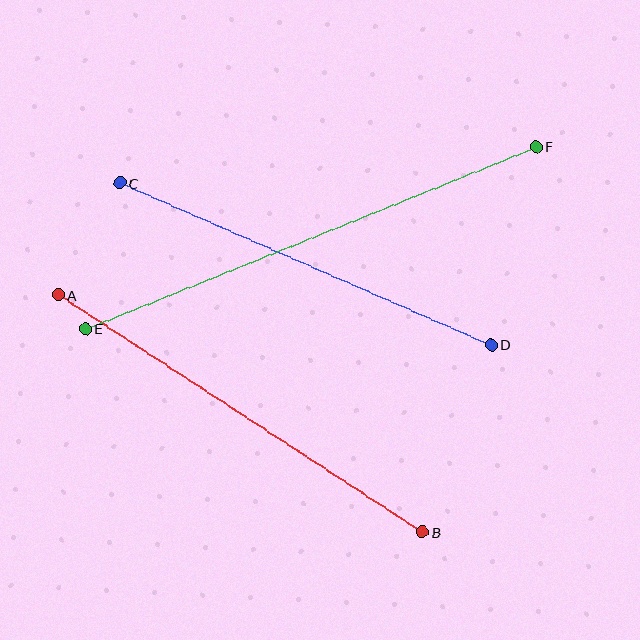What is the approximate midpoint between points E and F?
The midpoint is at approximately (311, 238) pixels.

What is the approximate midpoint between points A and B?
The midpoint is at approximately (240, 413) pixels.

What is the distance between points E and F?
The distance is approximately 486 pixels.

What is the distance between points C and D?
The distance is approximately 405 pixels.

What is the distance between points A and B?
The distance is approximately 435 pixels.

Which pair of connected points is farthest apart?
Points E and F are farthest apart.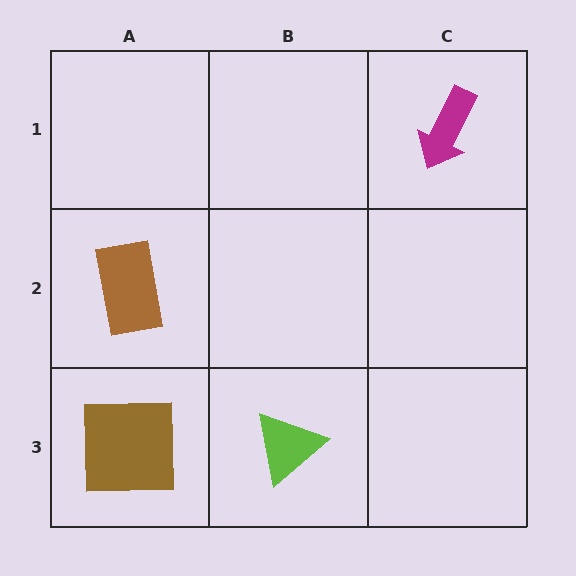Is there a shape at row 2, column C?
No, that cell is empty.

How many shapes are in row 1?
1 shape.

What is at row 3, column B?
A lime triangle.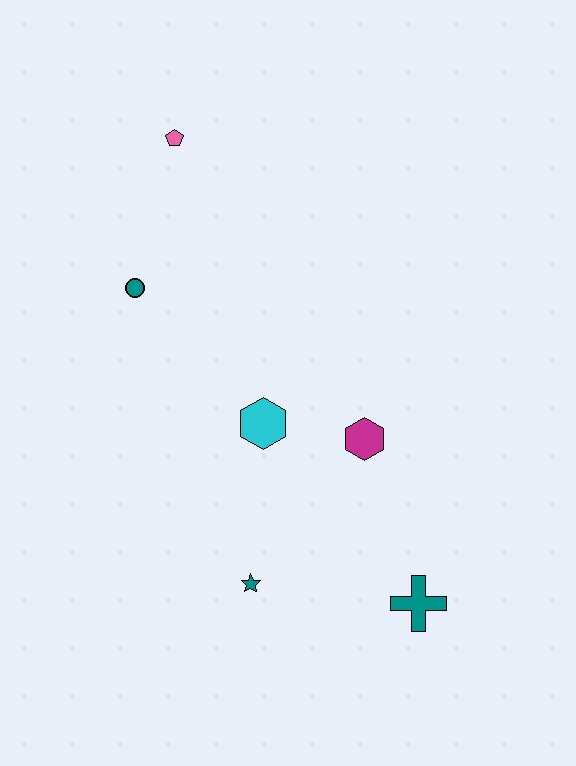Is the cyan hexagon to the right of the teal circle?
Yes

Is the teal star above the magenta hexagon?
No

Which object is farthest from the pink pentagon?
The teal cross is farthest from the pink pentagon.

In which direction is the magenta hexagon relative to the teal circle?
The magenta hexagon is to the right of the teal circle.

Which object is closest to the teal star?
The cyan hexagon is closest to the teal star.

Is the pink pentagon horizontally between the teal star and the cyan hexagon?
No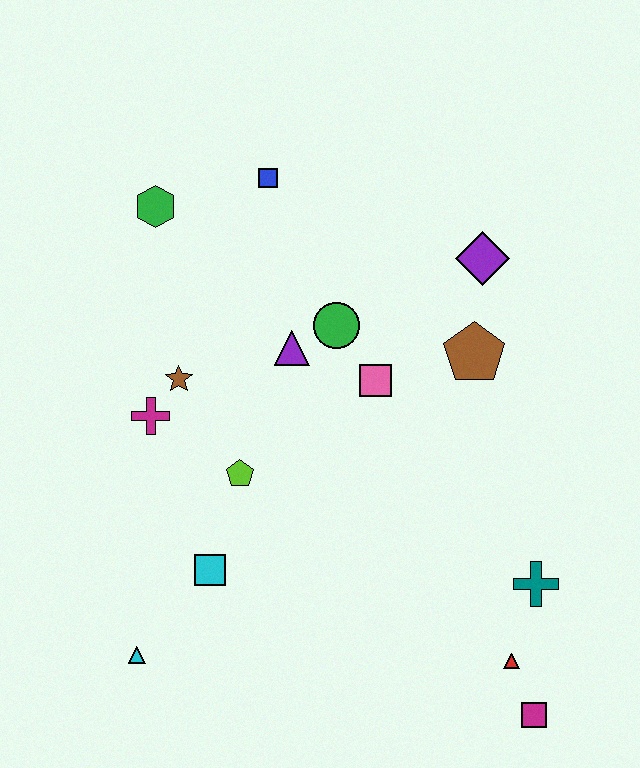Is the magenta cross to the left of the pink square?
Yes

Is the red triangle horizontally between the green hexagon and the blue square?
No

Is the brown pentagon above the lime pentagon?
Yes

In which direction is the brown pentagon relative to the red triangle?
The brown pentagon is above the red triangle.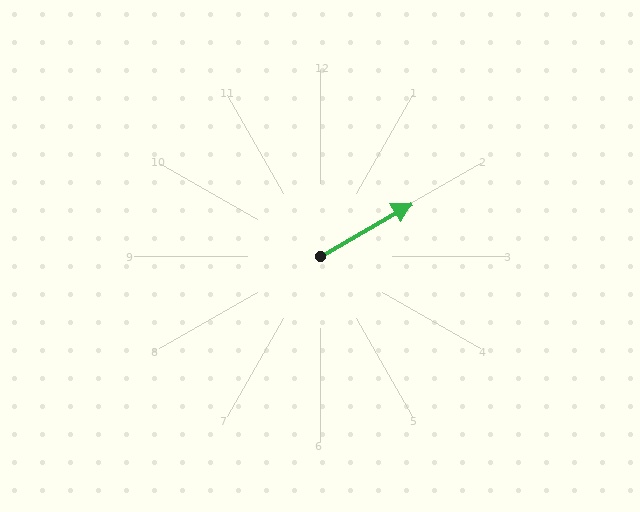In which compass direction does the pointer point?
Northeast.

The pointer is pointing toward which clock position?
Roughly 2 o'clock.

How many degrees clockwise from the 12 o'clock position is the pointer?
Approximately 60 degrees.